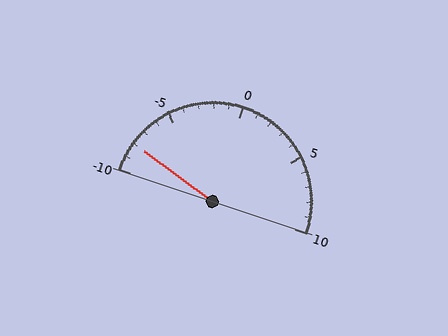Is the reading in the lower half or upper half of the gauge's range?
The reading is in the lower half of the range (-10 to 10).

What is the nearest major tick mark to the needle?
The nearest major tick mark is -10.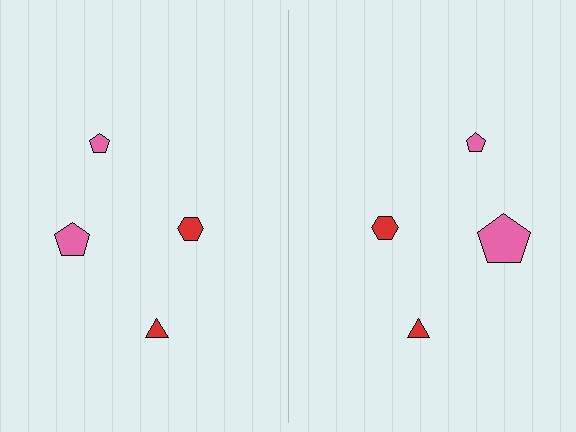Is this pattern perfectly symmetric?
No, the pattern is not perfectly symmetric. The pink pentagon on the right side has a different size than its mirror counterpart.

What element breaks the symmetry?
The pink pentagon on the right side has a different size than its mirror counterpart.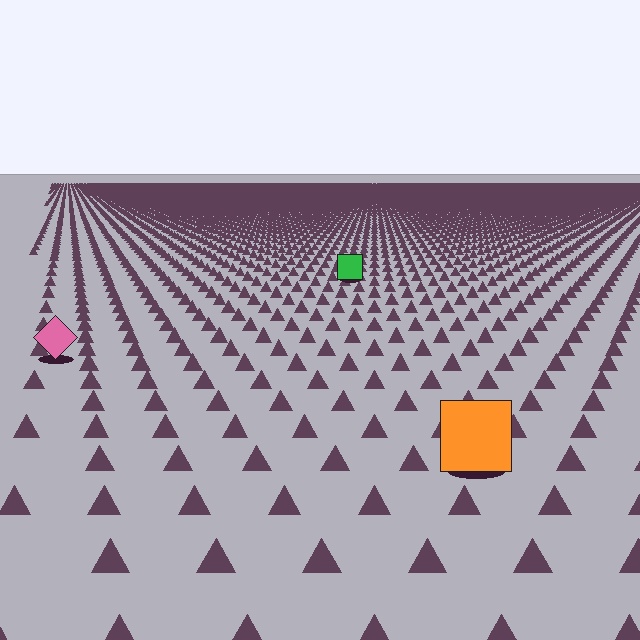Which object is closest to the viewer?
The orange square is closest. The texture marks near it are larger and more spread out.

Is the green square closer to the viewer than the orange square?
No. The orange square is closer — you can tell from the texture gradient: the ground texture is coarser near it.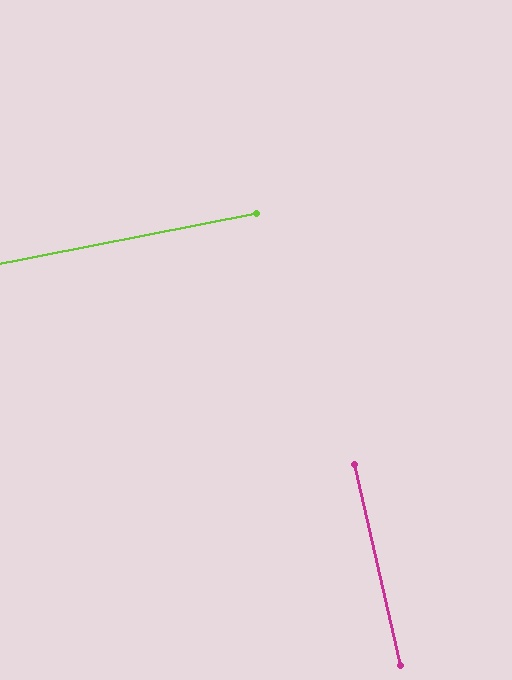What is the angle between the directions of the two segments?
Approximately 88 degrees.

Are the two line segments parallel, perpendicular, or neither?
Perpendicular — they meet at approximately 88°.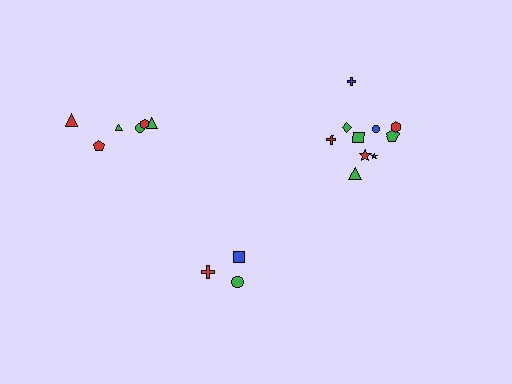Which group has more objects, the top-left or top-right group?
The top-right group.